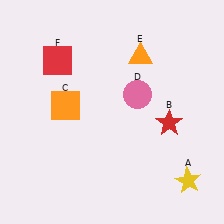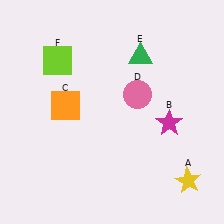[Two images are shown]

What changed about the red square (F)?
In Image 1, F is red. In Image 2, it changed to lime.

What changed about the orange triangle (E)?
In Image 1, E is orange. In Image 2, it changed to green.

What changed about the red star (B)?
In Image 1, B is red. In Image 2, it changed to magenta.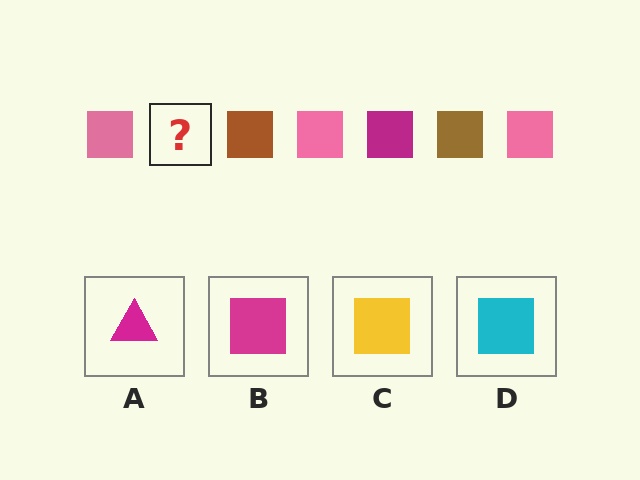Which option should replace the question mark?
Option B.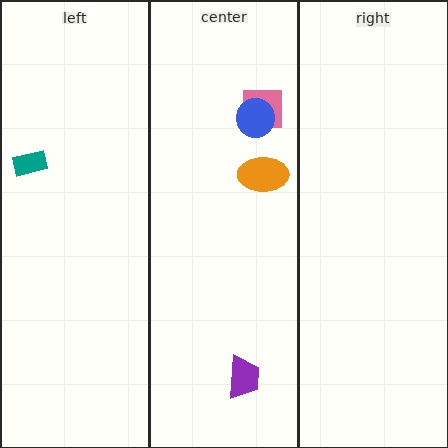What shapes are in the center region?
The orange ellipse, the pink square, the blue circle, the purple trapezoid.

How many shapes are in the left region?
1.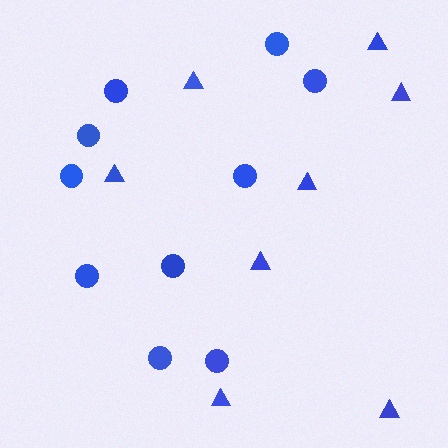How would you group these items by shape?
There are 2 groups: one group of triangles (8) and one group of circles (10).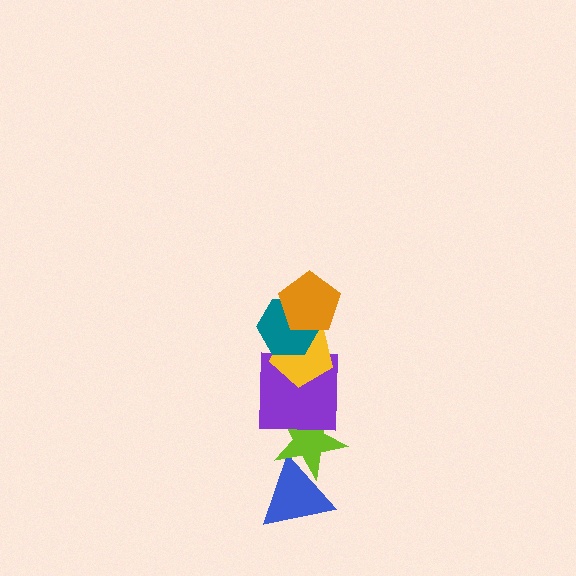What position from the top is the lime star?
The lime star is 5th from the top.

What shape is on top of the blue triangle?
The lime star is on top of the blue triangle.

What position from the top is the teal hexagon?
The teal hexagon is 2nd from the top.